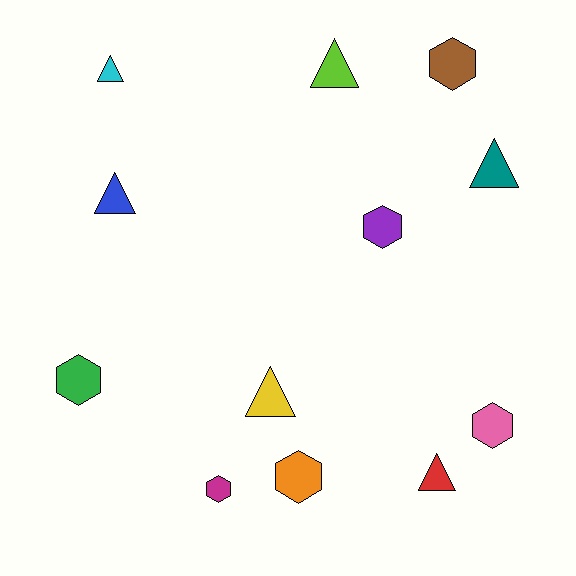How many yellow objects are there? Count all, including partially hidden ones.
There is 1 yellow object.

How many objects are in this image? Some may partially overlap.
There are 12 objects.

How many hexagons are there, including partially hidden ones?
There are 6 hexagons.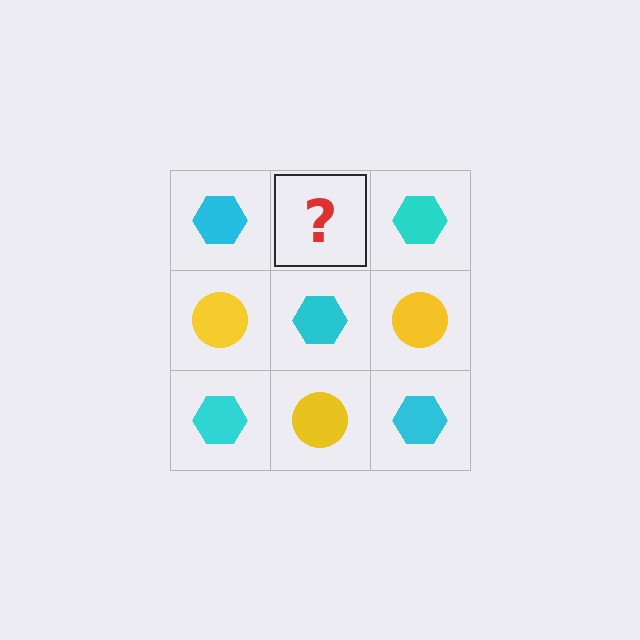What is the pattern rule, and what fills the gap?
The rule is that it alternates cyan hexagon and yellow circle in a checkerboard pattern. The gap should be filled with a yellow circle.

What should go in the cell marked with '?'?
The missing cell should contain a yellow circle.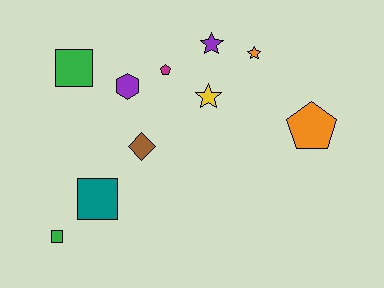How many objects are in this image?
There are 10 objects.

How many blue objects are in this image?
There are no blue objects.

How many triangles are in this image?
There are no triangles.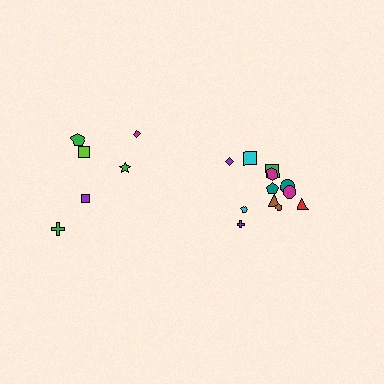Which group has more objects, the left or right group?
The right group.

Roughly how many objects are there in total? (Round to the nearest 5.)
Roughly 20 objects in total.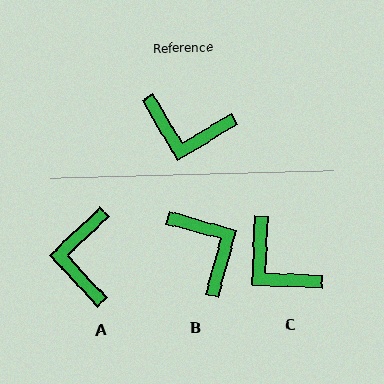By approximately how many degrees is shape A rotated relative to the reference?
Approximately 78 degrees clockwise.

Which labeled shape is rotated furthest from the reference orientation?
B, about 133 degrees away.